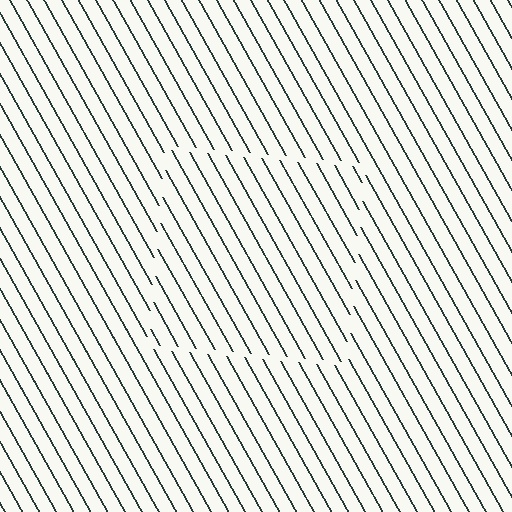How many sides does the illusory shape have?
4 sides — the line-ends trace a square.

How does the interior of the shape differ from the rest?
The interior of the shape contains the same grating, shifted by half a period — the contour is defined by the phase discontinuity where line-ends from the inner and outer gratings abut.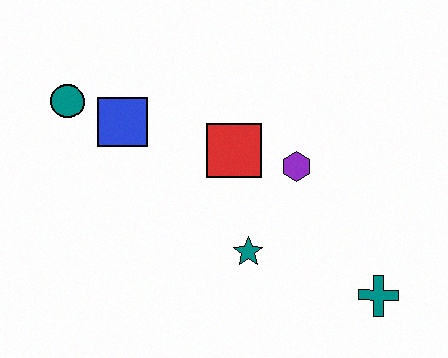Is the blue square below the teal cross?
No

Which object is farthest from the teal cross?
The teal circle is farthest from the teal cross.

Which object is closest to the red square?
The purple hexagon is closest to the red square.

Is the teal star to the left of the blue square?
No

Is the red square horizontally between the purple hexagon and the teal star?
No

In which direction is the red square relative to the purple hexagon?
The red square is to the left of the purple hexagon.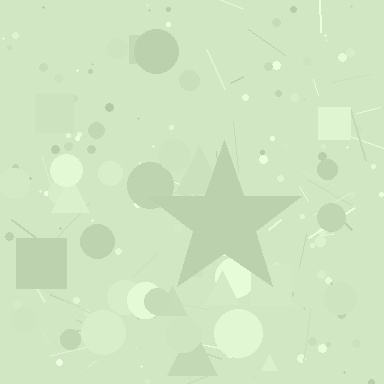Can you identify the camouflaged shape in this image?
The camouflaged shape is a star.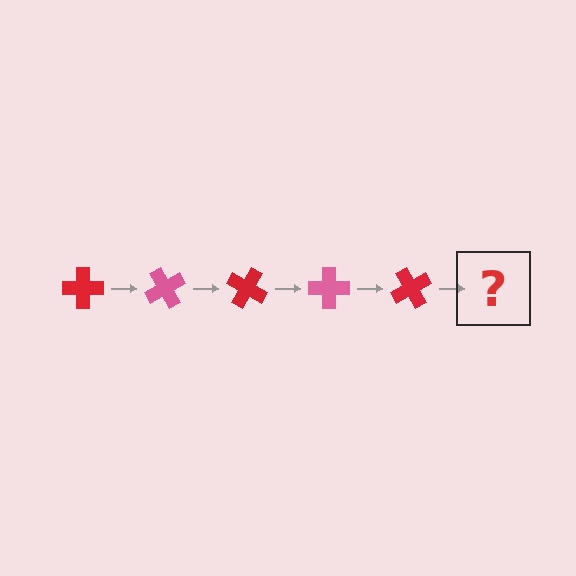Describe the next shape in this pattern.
It should be a pink cross, rotated 300 degrees from the start.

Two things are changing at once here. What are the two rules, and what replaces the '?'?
The two rules are that it rotates 60 degrees each step and the color cycles through red and pink. The '?' should be a pink cross, rotated 300 degrees from the start.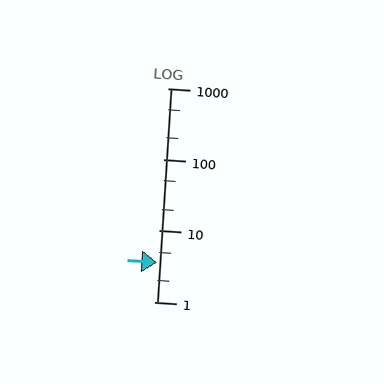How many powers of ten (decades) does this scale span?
The scale spans 3 decades, from 1 to 1000.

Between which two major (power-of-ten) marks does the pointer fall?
The pointer is between 1 and 10.